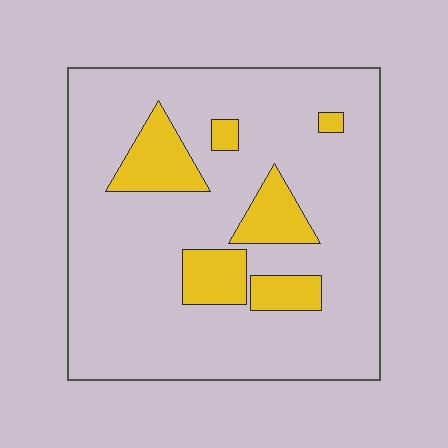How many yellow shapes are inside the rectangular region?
6.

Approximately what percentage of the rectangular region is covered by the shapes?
Approximately 15%.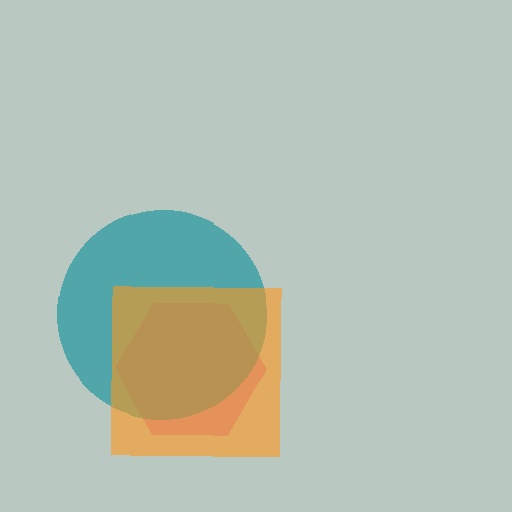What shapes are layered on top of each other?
The layered shapes are: a magenta hexagon, a teal circle, an orange square.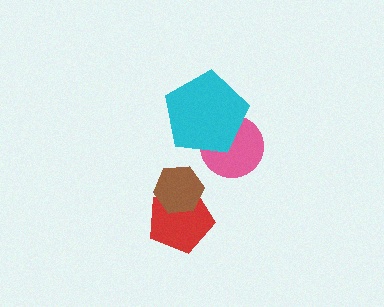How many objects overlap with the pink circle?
1 object overlaps with the pink circle.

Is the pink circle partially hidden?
Yes, it is partially covered by another shape.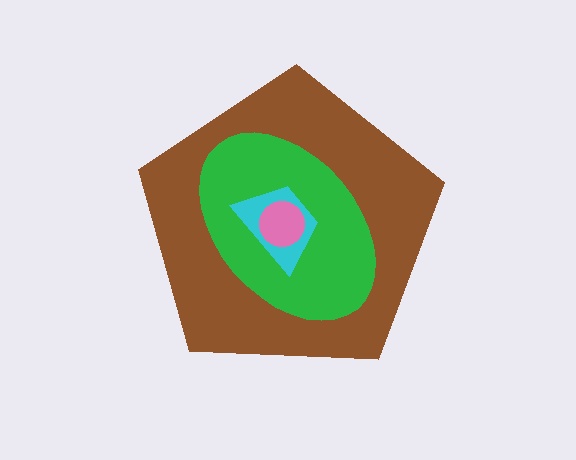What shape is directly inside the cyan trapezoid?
The pink circle.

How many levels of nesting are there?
4.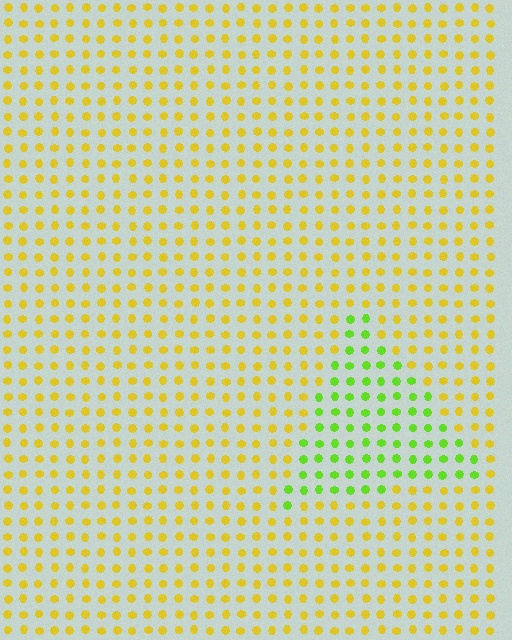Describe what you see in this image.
The image is filled with small yellow elements in a uniform arrangement. A triangle-shaped region is visible where the elements are tinted to a slightly different hue, forming a subtle color boundary.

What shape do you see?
I see a triangle.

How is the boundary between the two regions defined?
The boundary is defined purely by a slight shift in hue (about 48 degrees). Spacing, size, and orientation are identical on both sides.